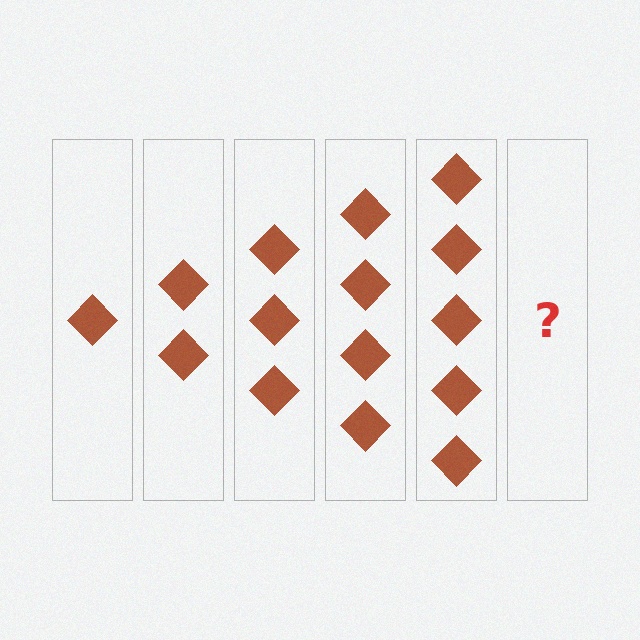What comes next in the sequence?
The next element should be 6 diamonds.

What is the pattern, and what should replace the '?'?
The pattern is that each step adds one more diamond. The '?' should be 6 diamonds.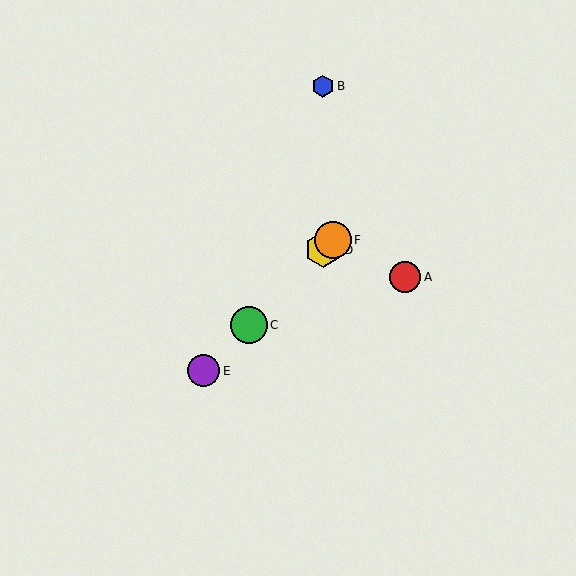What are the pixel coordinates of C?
Object C is at (249, 325).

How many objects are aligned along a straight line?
4 objects (C, D, E, F) are aligned along a straight line.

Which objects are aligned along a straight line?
Objects C, D, E, F are aligned along a straight line.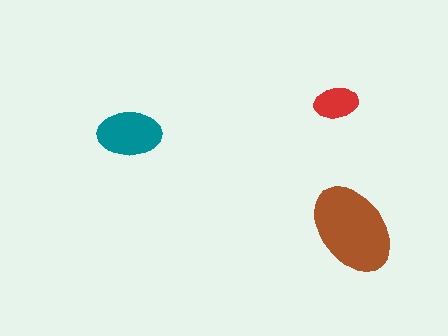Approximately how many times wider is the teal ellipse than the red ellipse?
About 1.5 times wider.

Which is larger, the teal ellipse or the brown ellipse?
The brown one.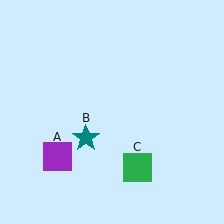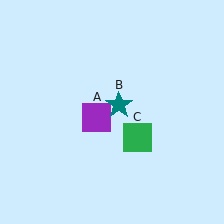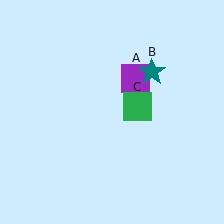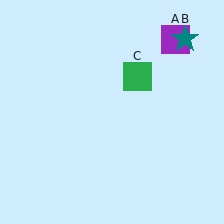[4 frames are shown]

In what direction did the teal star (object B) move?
The teal star (object B) moved up and to the right.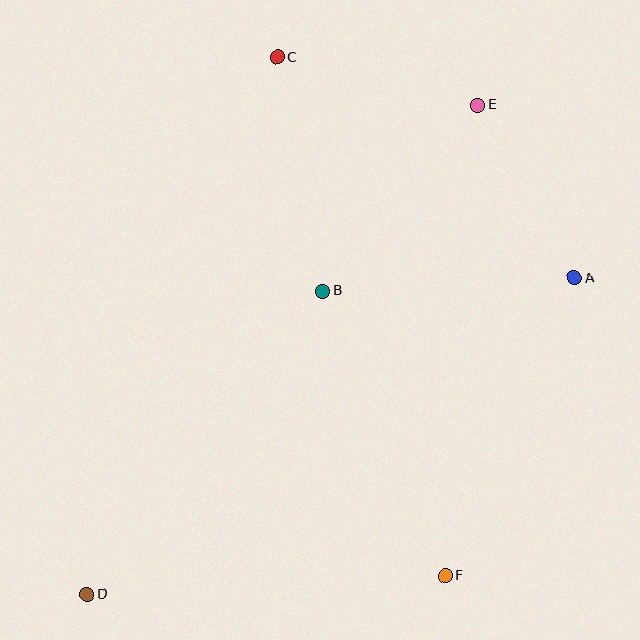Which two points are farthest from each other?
Points D and E are farthest from each other.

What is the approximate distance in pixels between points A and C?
The distance between A and C is approximately 370 pixels.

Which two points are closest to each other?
Points A and E are closest to each other.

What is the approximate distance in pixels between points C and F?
The distance between C and F is approximately 545 pixels.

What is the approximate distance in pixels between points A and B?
The distance between A and B is approximately 252 pixels.